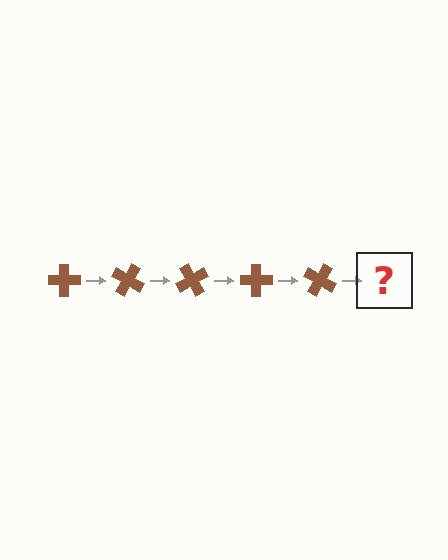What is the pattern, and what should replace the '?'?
The pattern is that the cross rotates 30 degrees each step. The '?' should be a brown cross rotated 150 degrees.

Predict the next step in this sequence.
The next step is a brown cross rotated 150 degrees.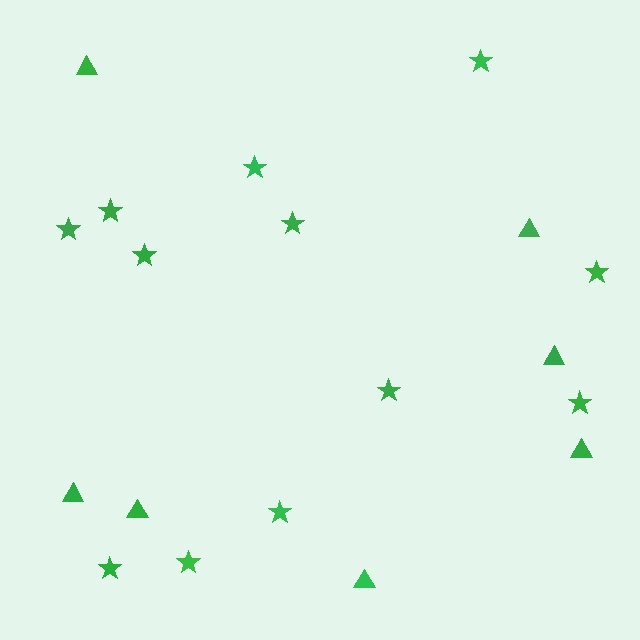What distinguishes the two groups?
There are 2 groups: one group of triangles (7) and one group of stars (12).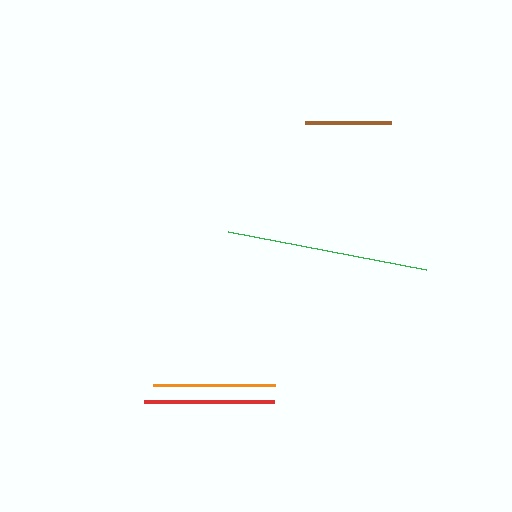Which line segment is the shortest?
The brown line is the shortest at approximately 85 pixels.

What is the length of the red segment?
The red segment is approximately 129 pixels long.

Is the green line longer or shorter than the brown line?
The green line is longer than the brown line.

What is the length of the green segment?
The green segment is approximately 201 pixels long.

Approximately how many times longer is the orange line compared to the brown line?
The orange line is approximately 1.4 times the length of the brown line.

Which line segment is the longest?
The green line is the longest at approximately 201 pixels.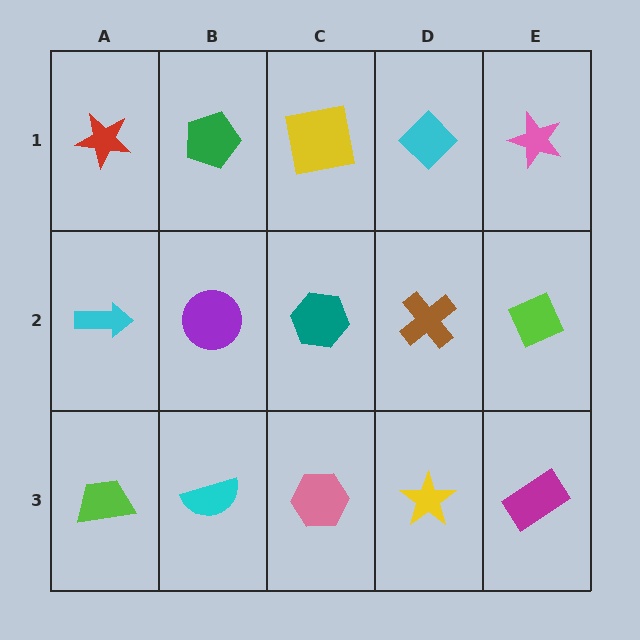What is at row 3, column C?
A pink hexagon.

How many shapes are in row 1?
5 shapes.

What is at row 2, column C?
A teal hexagon.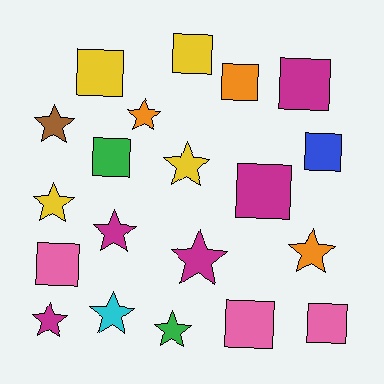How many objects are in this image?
There are 20 objects.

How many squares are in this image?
There are 10 squares.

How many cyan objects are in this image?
There is 1 cyan object.